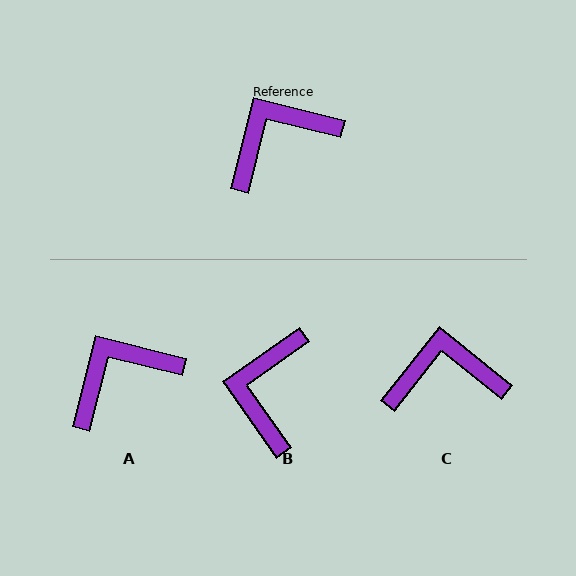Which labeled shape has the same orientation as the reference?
A.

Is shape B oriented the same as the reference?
No, it is off by about 49 degrees.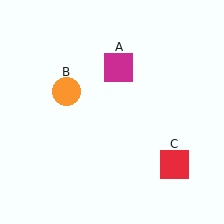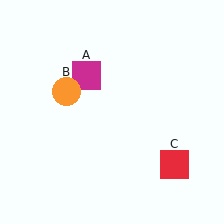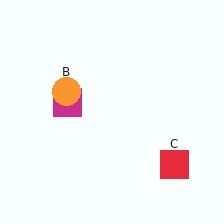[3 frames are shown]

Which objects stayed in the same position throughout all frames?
Orange circle (object B) and red square (object C) remained stationary.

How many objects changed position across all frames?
1 object changed position: magenta square (object A).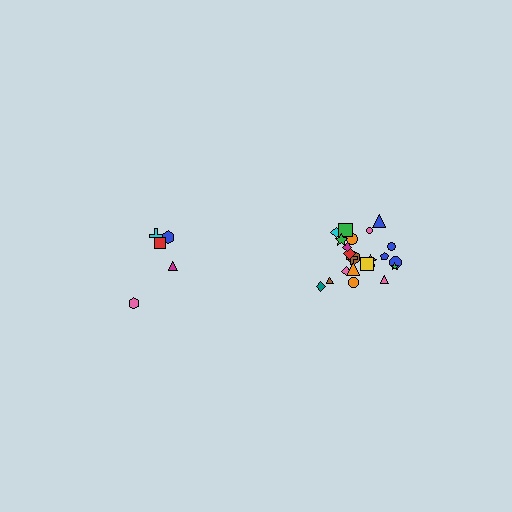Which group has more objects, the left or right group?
The right group.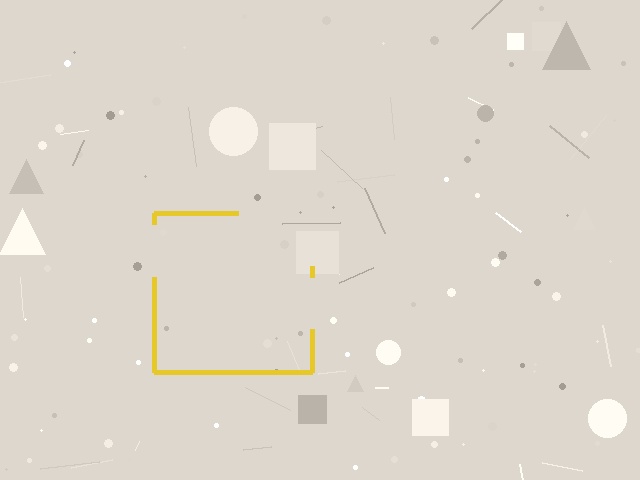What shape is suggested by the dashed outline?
The dashed outline suggests a square.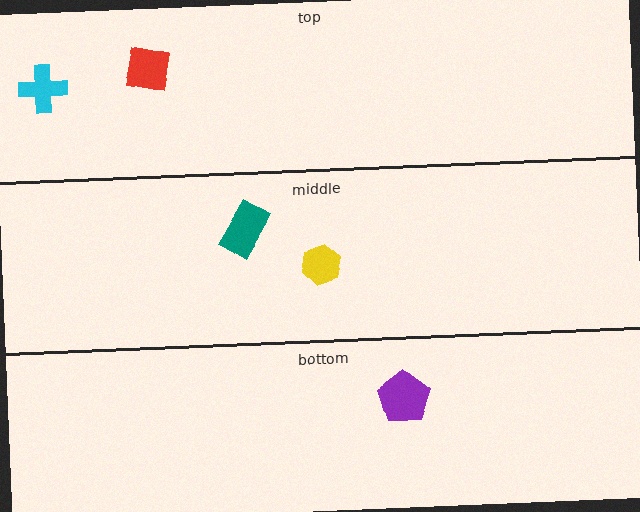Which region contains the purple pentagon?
The bottom region.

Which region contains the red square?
The top region.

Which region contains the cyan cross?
The top region.